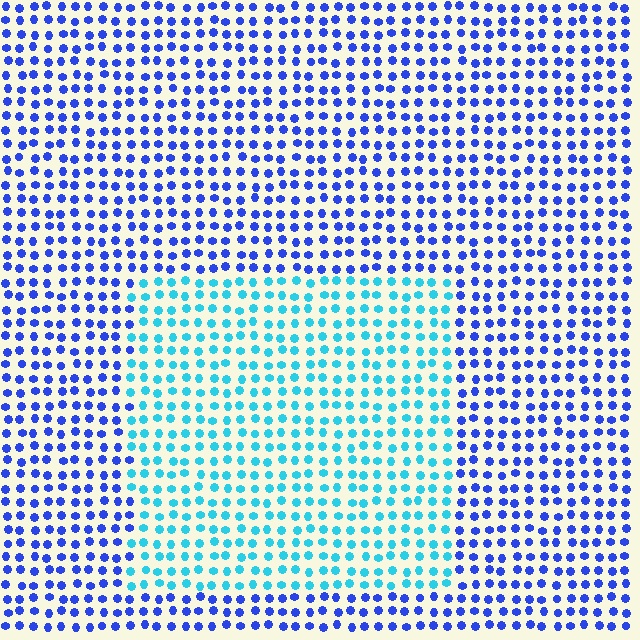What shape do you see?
I see a rectangle.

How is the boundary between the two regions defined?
The boundary is defined purely by a slight shift in hue (about 44 degrees). Spacing, size, and orientation are identical on both sides.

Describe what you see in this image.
The image is filled with small blue elements in a uniform arrangement. A rectangle-shaped region is visible where the elements are tinted to a slightly different hue, forming a subtle color boundary.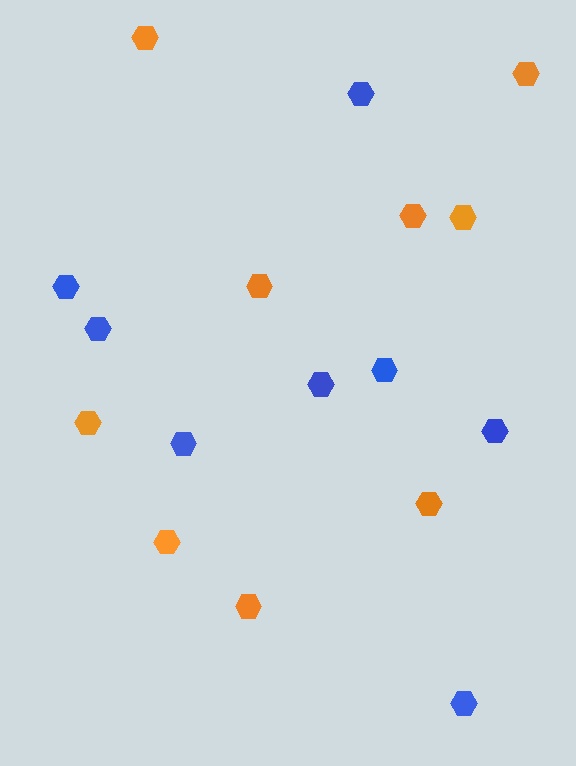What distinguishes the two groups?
There are 2 groups: one group of orange hexagons (9) and one group of blue hexagons (8).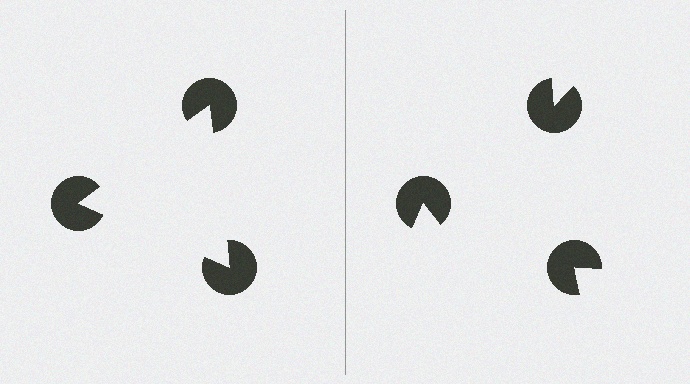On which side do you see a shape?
An illusory triangle appears on the left side. On the right side the wedge cuts are rotated, so no coherent shape forms.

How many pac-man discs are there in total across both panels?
6 — 3 on each side.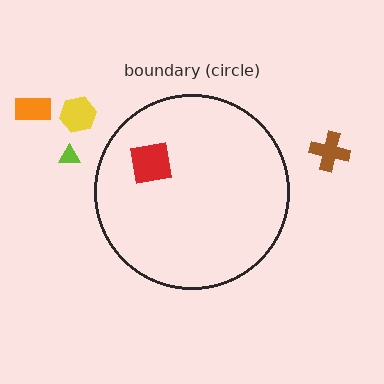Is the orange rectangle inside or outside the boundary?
Outside.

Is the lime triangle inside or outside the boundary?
Outside.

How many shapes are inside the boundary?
1 inside, 4 outside.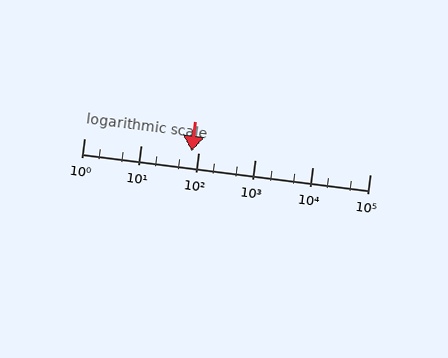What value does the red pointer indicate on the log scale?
The pointer indicates approximately 77.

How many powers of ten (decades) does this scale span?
The scale spans 5 decades, from 1 to 100000.